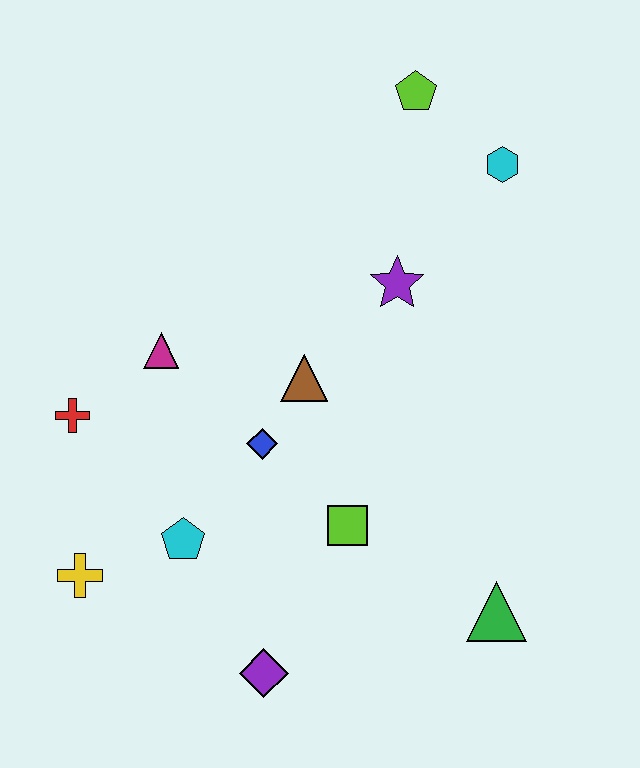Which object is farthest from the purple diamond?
The lime pentagon is farthest from the purple diamond.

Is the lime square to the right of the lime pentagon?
No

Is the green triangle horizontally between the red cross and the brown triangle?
No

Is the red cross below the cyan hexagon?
Yes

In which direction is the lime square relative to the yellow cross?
The lime square is to the right of the yellow cross.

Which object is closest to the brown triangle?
The blue diamond is closest to the brown triangle.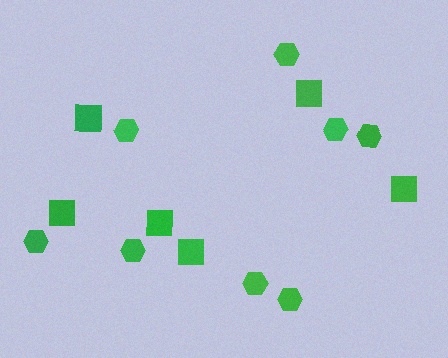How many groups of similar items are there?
There are 2 groups: one group of squares (6) and one group of hexagons (8).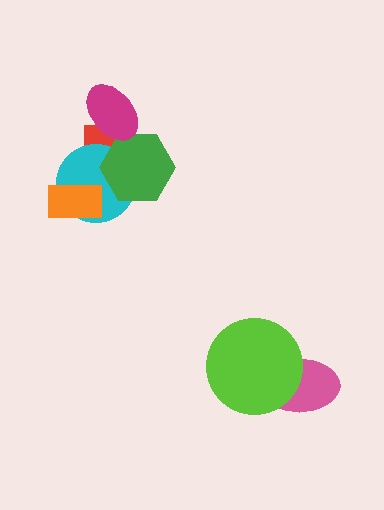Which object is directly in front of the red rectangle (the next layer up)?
The cyan circle is directly in front of the red rectangle.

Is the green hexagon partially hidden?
Yes, it is partially covered by another shape.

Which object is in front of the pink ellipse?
The lime circle is in front of the pink ellipse.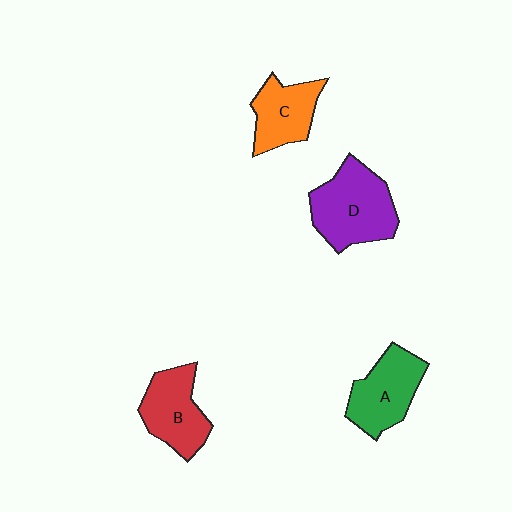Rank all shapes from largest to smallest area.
From largest to smallest: D (purple), A (green), B (red), C (orange).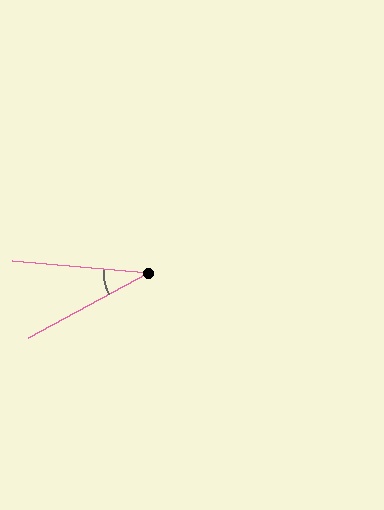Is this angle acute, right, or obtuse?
It is acute.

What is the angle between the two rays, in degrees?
Approximately 33 degrees.